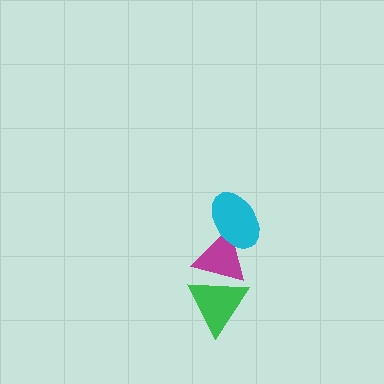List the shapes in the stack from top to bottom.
From top to bottom: the cyan ellipse, the magenta triangle, the green triangle.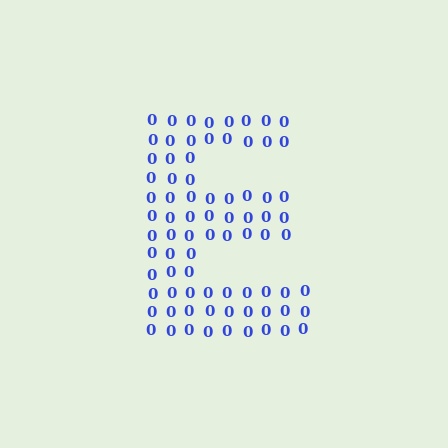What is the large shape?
The large shape is the letter E.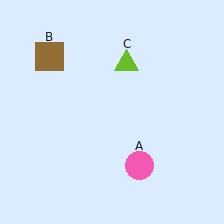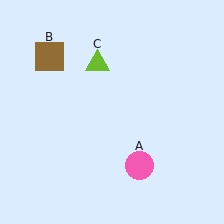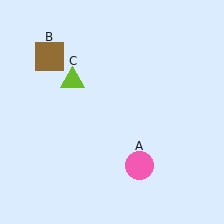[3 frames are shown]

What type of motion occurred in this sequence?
The lime triangle (object C) rotated counterclockwise around the center of the scene.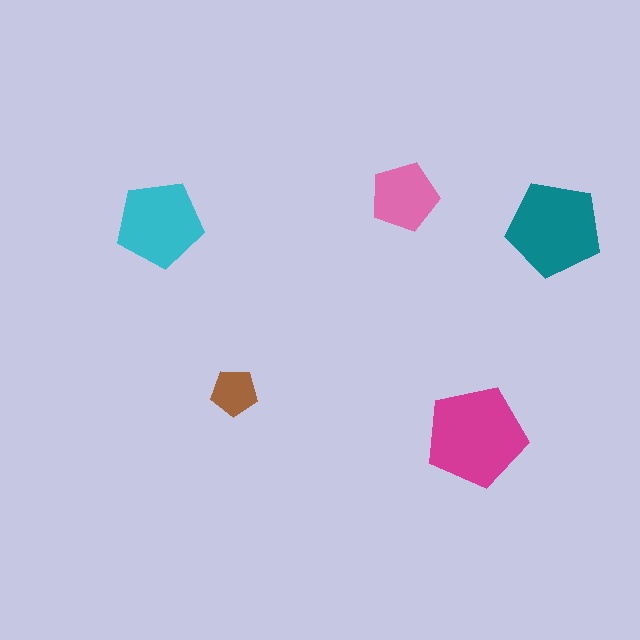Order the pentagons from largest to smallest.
the magenta one, the teal one, the cyan one, the pink one, the brown one.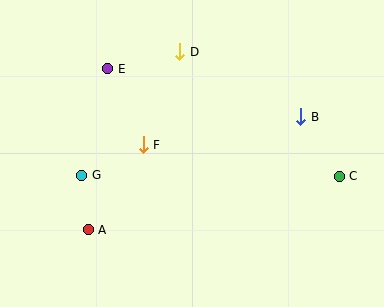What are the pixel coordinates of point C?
Point C is at (339, 176).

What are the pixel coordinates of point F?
Point F is at (143, 145).